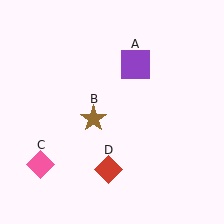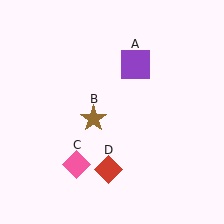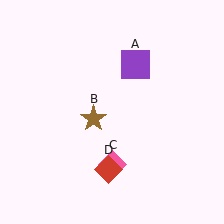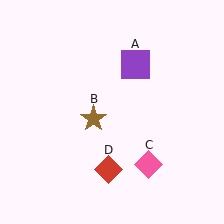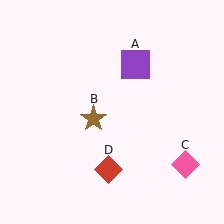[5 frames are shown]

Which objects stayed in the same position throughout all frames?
Purple square (object A) and brown star (object B) and red diamond (object D) remained stationary.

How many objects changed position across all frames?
1 object changed position: pink diamond (object C).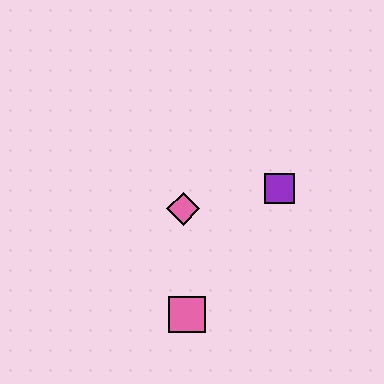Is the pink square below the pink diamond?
Yes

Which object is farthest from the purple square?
The pink square is farthest from the purple square.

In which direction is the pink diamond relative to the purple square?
The pink diamond is to the left of the purple square.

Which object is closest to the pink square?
The pink diamond is closest to the pink square.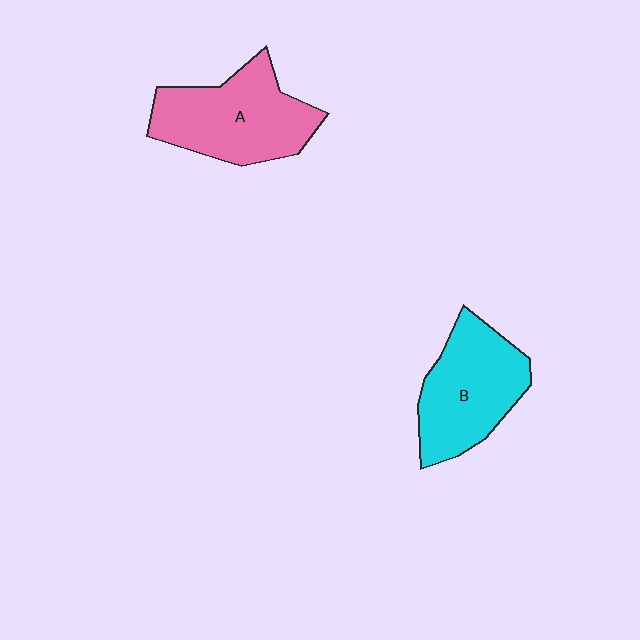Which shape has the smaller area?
Shape B (cyan).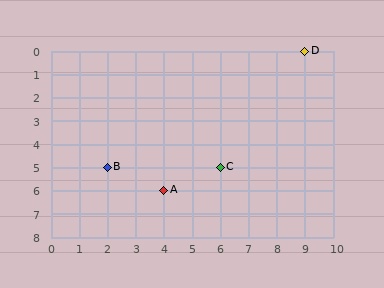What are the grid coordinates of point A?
Point A is at grid coordinates (4, 6).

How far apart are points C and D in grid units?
Points C and D are 3 columns and 5 rows apart (about 5.8 grid units diagonally).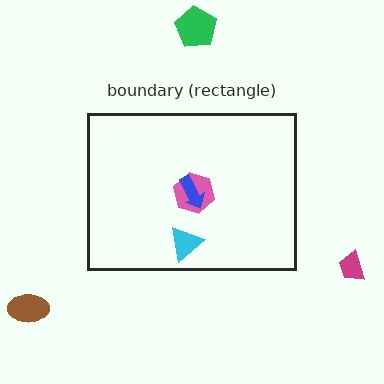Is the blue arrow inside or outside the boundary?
Inside.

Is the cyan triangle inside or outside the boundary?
Inside.